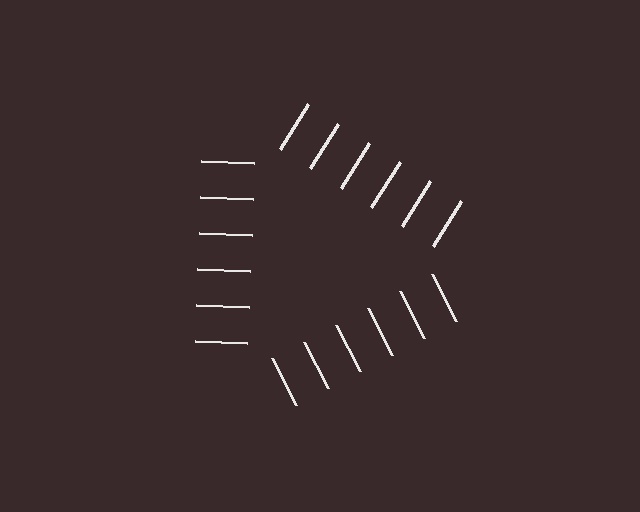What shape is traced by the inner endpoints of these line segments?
An illusory triangle — the line segments terminate on its edges but no continuous stroke is drawn.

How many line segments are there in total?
18 — 6 along each of the 3 edges.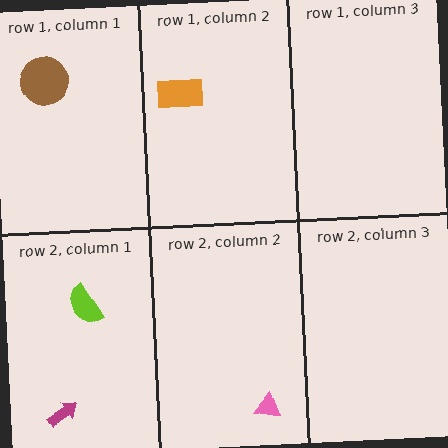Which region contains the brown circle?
The row 1, column 1 region.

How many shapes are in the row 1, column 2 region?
1.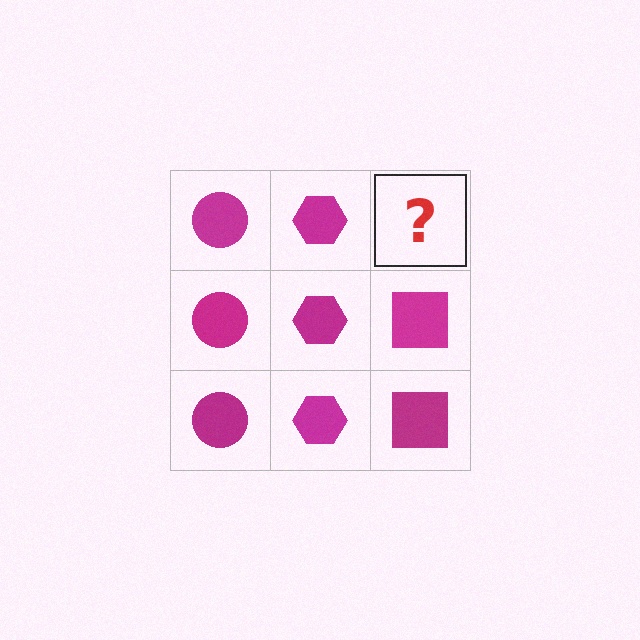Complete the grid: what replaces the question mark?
The question mark should be replaced with a magenta square.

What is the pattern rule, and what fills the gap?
The rule is that each column has a consistent shape. The gap should be filled with a magenta square.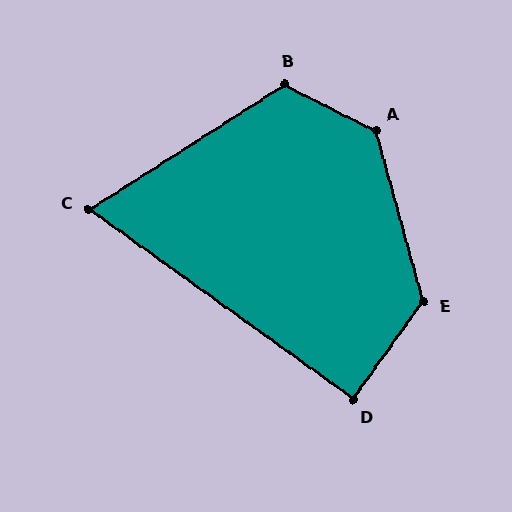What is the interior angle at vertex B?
Approximately 121 degrees (obtuse).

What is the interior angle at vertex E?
Approximately 129 degrees (obtuse).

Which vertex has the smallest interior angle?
C, at approximately 68 degrees.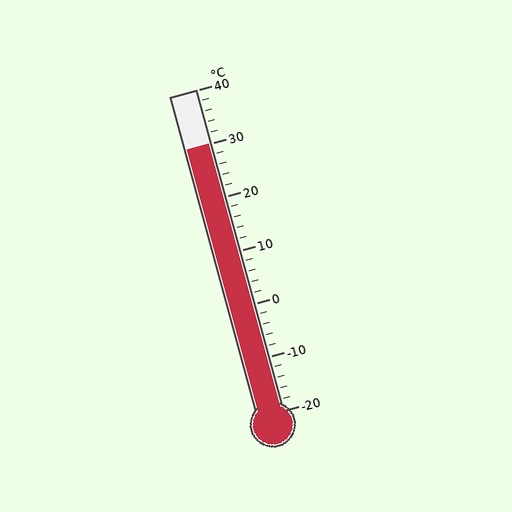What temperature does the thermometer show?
The thermometer shows approximately 30°C.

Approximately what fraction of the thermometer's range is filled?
The thermometer is filled to approximately 85% of its range.